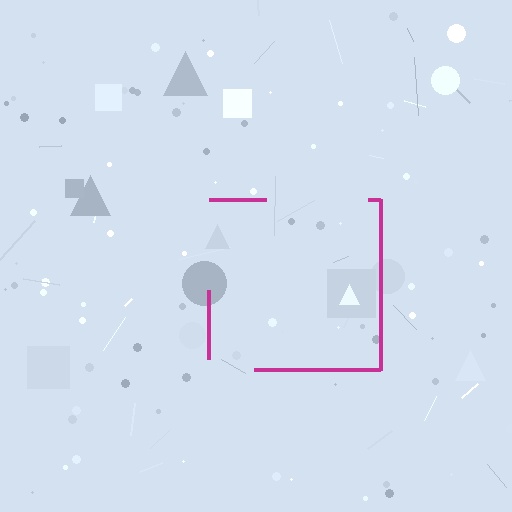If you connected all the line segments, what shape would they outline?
They would outline a square.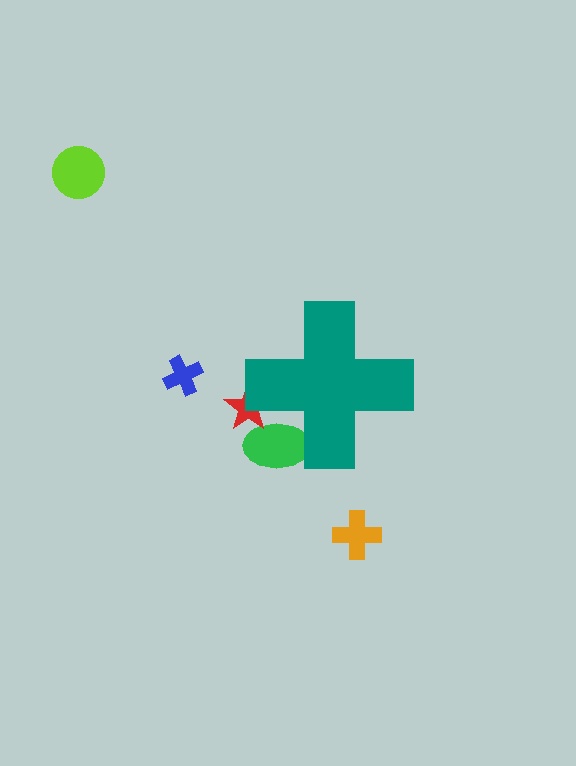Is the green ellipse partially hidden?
Yes, the green ellipse is partially hidden behind the teal cross.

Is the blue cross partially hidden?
No, the blue cross is fully visible.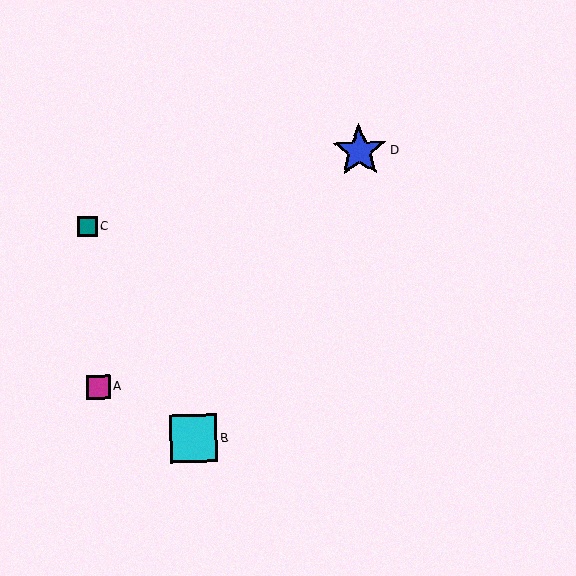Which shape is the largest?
The blue star (labeled D) is the largest.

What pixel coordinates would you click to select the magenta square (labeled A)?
Click at (98, 387) to select the magenta square A.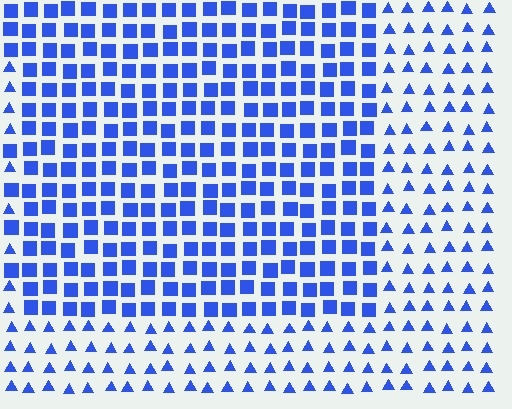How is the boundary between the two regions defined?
The boundary is defined by a change in element shape: squares inside vs. triangles outside. All elements share the same color and spacing.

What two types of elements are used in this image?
The image uses squares inside the rectangle region and triangles outside it.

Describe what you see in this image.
The image is filled with small blue elements arranged in a uniform grid. A rectangle-shaped region contains squares, while the surrounding area contains triangles. The boundary is defined purely by the change in element shape.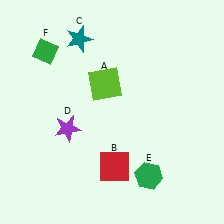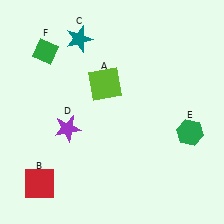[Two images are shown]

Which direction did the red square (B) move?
The red square (B) moved left.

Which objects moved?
The objects that moved are: the red square (B), the green hexagon (E).